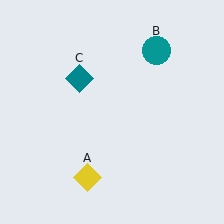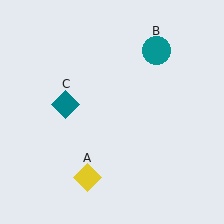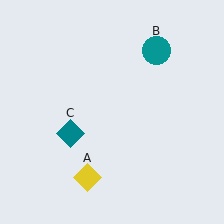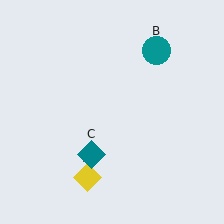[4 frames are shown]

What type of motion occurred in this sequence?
The teal diamond (object C) rotated counterclockwise around the center of the scene.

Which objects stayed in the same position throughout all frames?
Yellow diamond (object A) and teal circle (object B) remained stationary.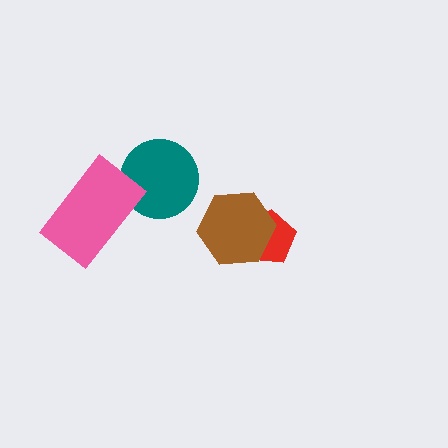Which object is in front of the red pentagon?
The brown hexagon is in front of the red pentagon.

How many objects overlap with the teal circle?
1 object overlaps with the teal circle.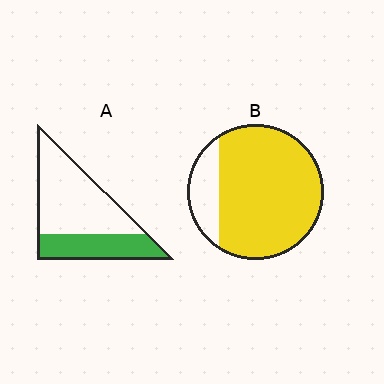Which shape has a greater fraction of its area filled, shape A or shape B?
Shape B.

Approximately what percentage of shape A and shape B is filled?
A is approximately 35% and B is approximately 80%.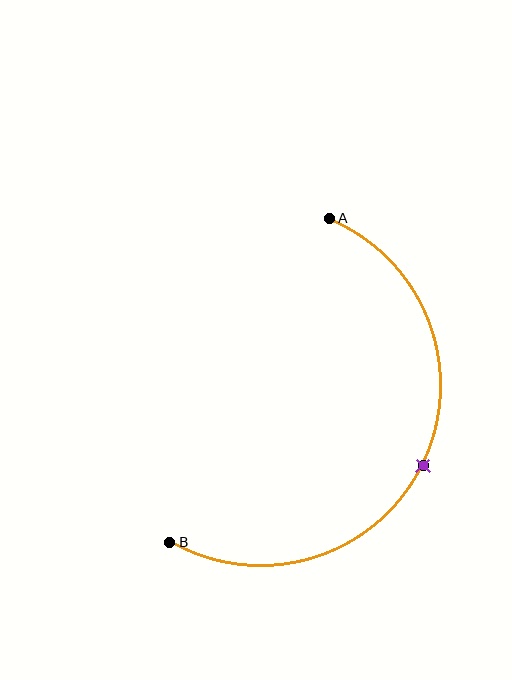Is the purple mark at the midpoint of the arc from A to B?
Yes. The purple mark lies on the arc at equal arc-length from both A and B — it is the arc midpoint.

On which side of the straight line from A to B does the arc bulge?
The arc bulges to the right of the straight line connecting A and B.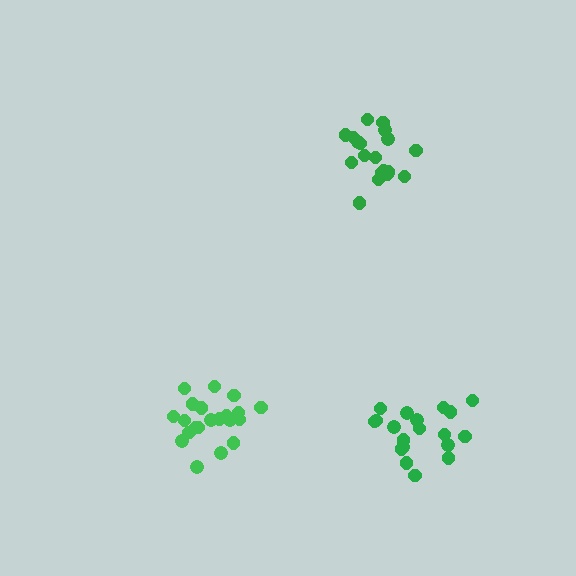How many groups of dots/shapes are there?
There are 3 groups.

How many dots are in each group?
Group 1: 21 dots, Group 2: 19 dots, Group 3: 19 dots (59 total).